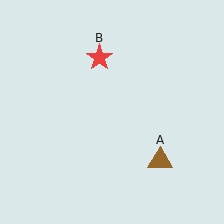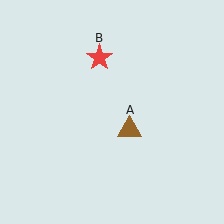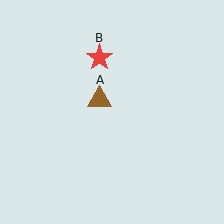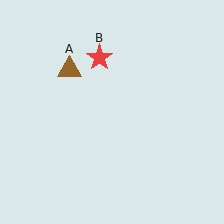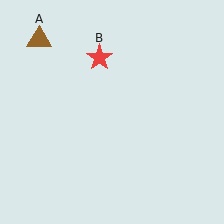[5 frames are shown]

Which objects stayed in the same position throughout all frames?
Red star (object B) remained stationary.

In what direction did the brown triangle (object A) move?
The brown triangle (object A) moved up and to the left.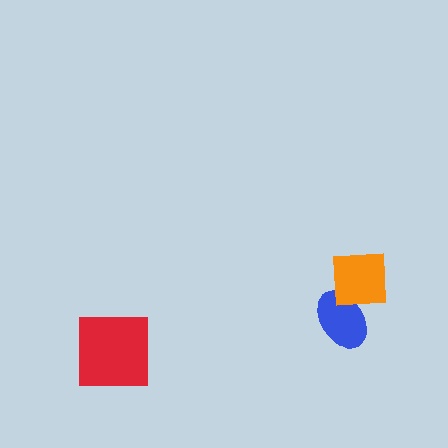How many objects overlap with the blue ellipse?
1 object overlaps with the blue ellipse.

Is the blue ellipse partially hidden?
Yes, it is partially covered by another shape.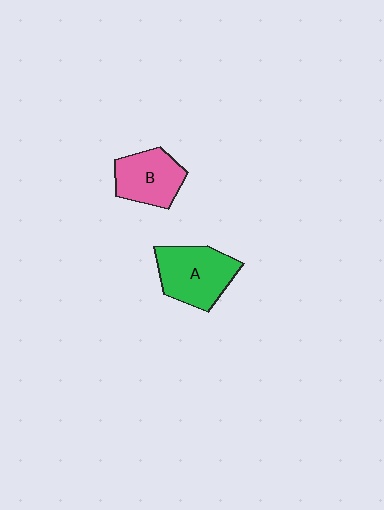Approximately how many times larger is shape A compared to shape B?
Approximately 1.2 times.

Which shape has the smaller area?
Shape B (pink).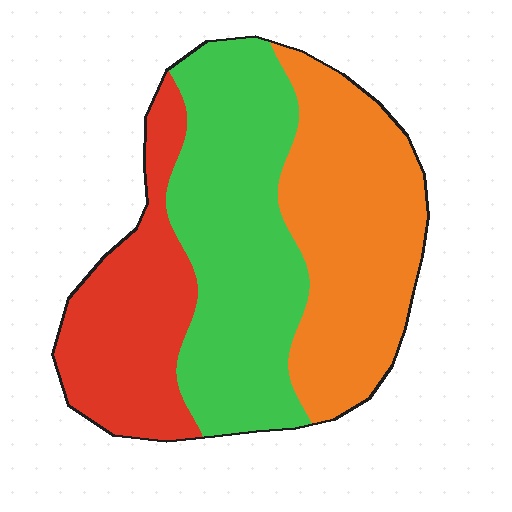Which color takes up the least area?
Red, at roughly 25%.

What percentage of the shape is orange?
Orange takes up between a quarter and a half of the shape.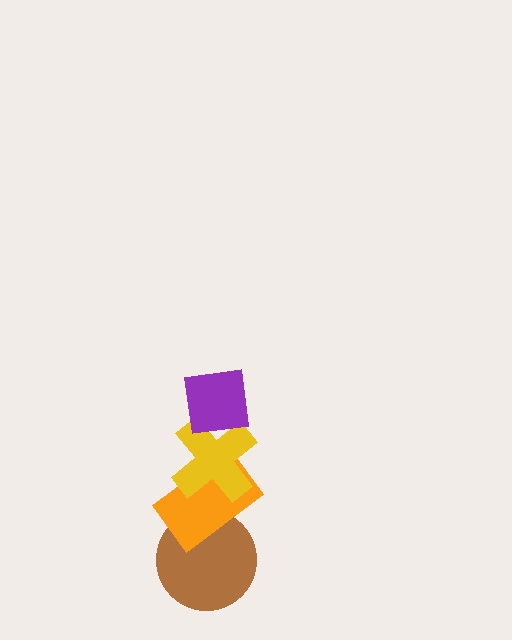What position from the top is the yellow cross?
The yellow cross is 2nd from the top.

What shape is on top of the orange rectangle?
The yellow cross is on top of the orange rectangle.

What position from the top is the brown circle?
The brown circle is 4th from the top.